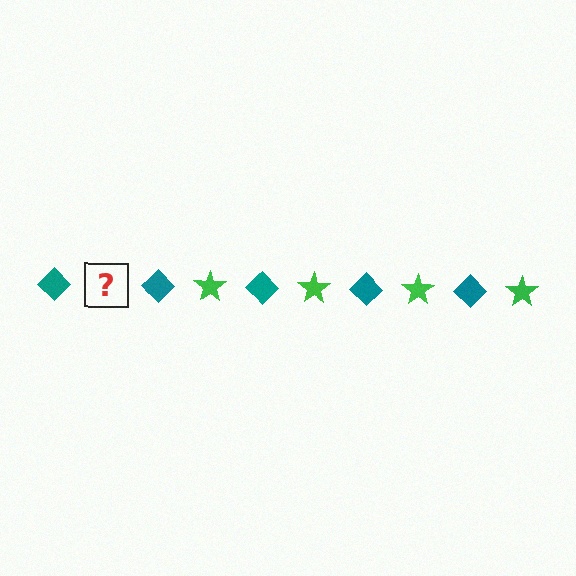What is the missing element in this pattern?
The missing element is a green star.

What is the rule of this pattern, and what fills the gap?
The rule is that the pattern alternates between teal diamond and green star. The gap should be filled with a green star.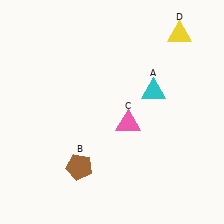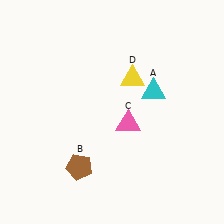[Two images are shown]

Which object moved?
The yellow triangle (D) moved left.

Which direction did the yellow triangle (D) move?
The yellow triangle (D) moved left.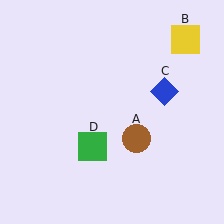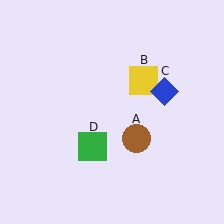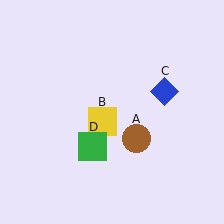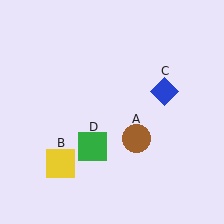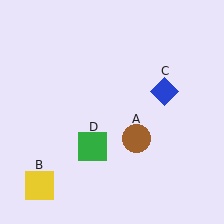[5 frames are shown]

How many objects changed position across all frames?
1 object changed position: yellow square (object B).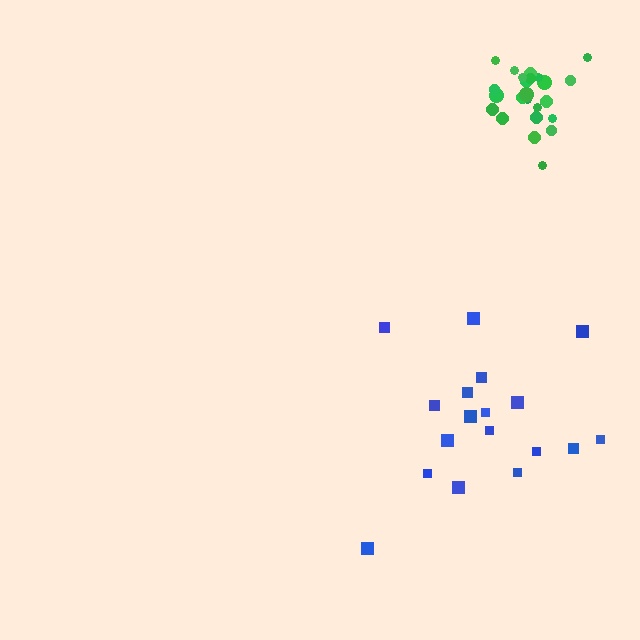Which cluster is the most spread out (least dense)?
Blue.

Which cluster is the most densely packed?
Green.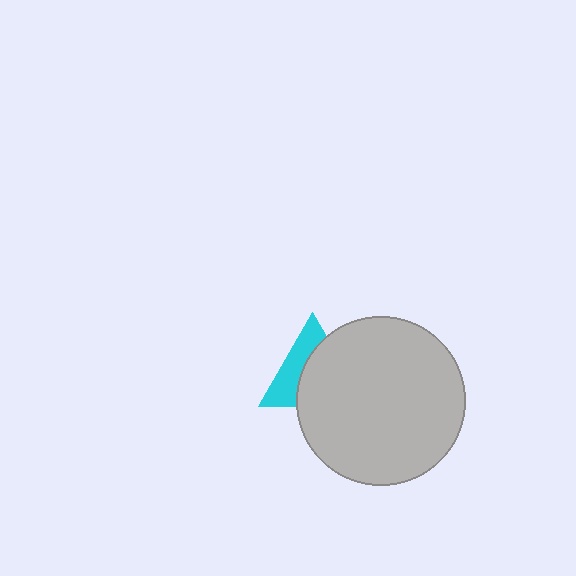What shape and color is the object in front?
The object in front is a light gray circle.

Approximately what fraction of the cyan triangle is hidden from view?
Roughly 58% of the cyan triangle is hidden behind the light gray circle.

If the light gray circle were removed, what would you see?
You would see the complete cyan triangle.